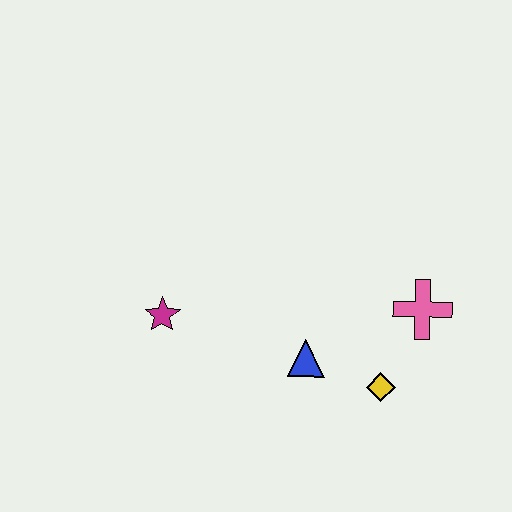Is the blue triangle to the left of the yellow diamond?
Yes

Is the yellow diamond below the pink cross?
Yes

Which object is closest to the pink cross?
The yellow diamond is closest to the pink cross.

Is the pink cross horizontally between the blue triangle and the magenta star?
No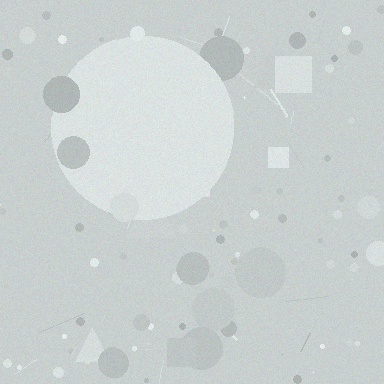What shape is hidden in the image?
A circle is hidden in the image.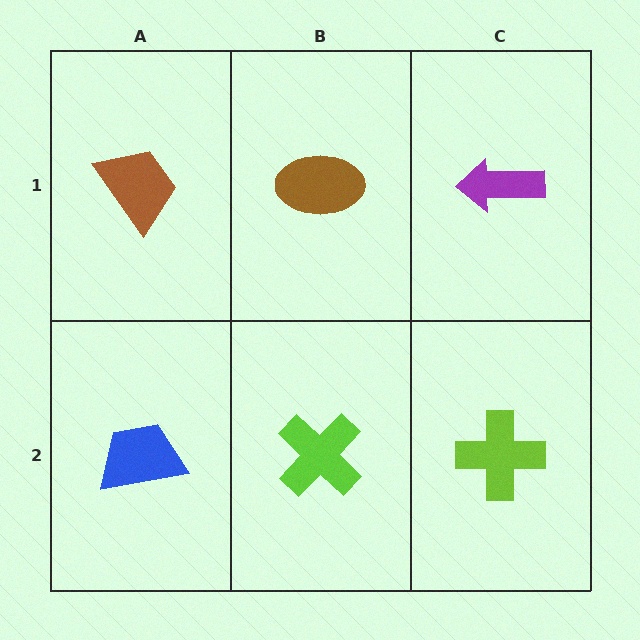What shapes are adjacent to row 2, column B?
A brown ellipse (row 1, column B), a blue trapezoid (row 2, column A), a lime cross (row 2, column C).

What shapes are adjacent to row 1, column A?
A blue trapezoid (row 2, column A), a brown ellipse (row 1, column B).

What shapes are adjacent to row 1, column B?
A lime cross (row 2, column B), a brown trapezoid (row 1, column A), a purple arrow (row 1, column C).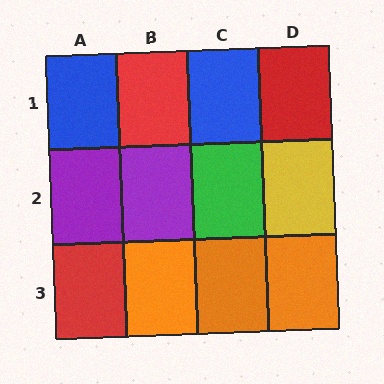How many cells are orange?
3 cells are orange.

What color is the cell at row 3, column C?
Orange.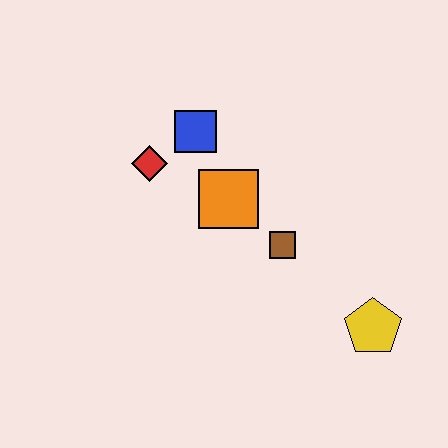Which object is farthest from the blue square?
The yellow pentagon is farthest from the blue square.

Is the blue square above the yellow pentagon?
Yes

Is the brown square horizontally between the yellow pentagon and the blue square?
Yes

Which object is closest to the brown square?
The orange square is closest to the brown square.